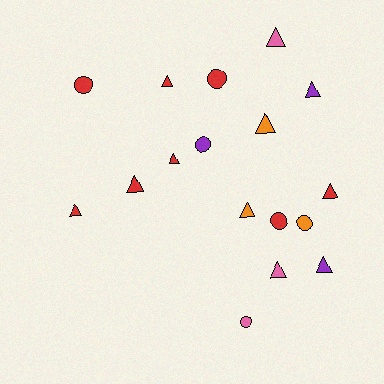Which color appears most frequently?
Red, with 8 objects.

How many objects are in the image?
There are 17 objects.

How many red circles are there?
There are 3 red circles.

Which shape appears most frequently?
Triangle, with 11 objects.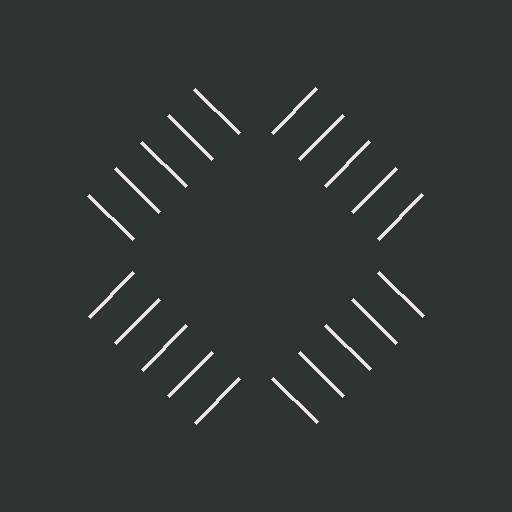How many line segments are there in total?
20 — 5 along each of the 4 edges.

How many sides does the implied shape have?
4 sides — the line-ends trace a square.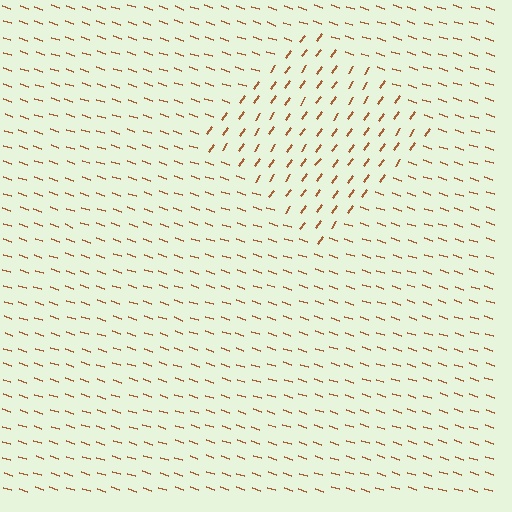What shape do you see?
I see a diamond.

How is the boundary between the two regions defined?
The boundary is defined purely by a change in line orientation (approximately 74 degrees difference). All lines are the same color and thickness.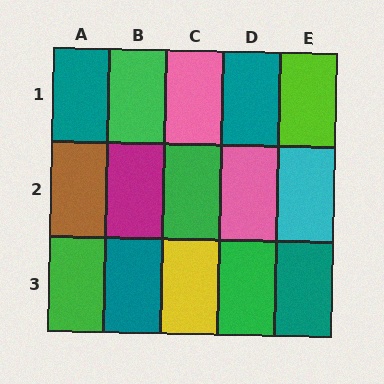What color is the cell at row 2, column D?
Pink.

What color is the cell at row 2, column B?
Magenta.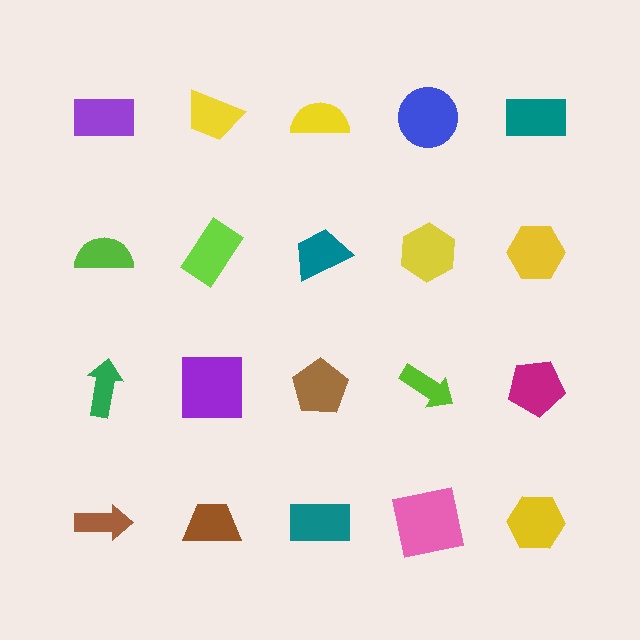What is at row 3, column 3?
A brown pentagon.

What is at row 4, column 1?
A brown arrow.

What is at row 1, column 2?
A yellow trapezoid.